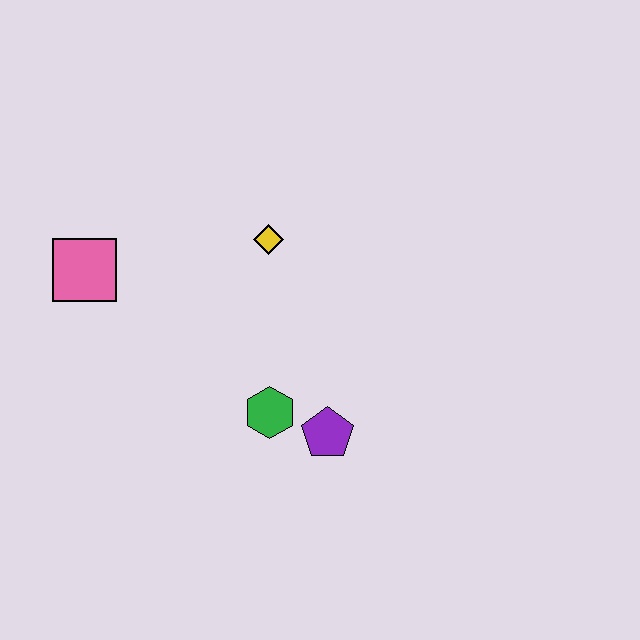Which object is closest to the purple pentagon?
The green hexagon is closest to the purple pentagon.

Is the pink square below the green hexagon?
No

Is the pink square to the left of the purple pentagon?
Yes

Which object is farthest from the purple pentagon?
The pink square is farthest from the purple pentagon.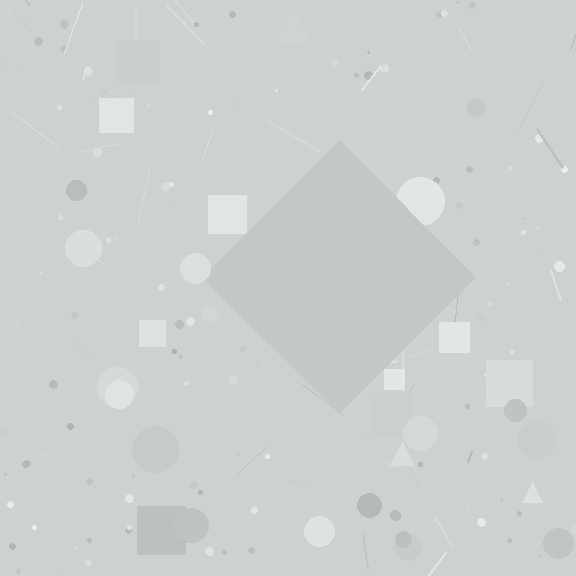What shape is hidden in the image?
A diamond is hidden in the image.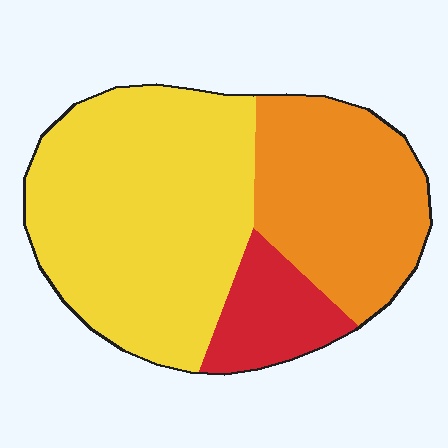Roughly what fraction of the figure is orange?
Orange takes up about one third (1/3) of the figure.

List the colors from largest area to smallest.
From largest to smallest: yellow, orange, red.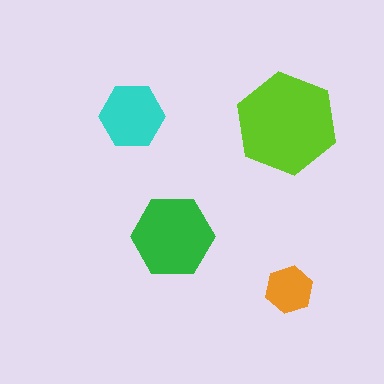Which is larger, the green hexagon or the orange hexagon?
The green one.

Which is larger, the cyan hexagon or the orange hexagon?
The cyan one.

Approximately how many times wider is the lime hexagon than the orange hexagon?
About 2 times wider.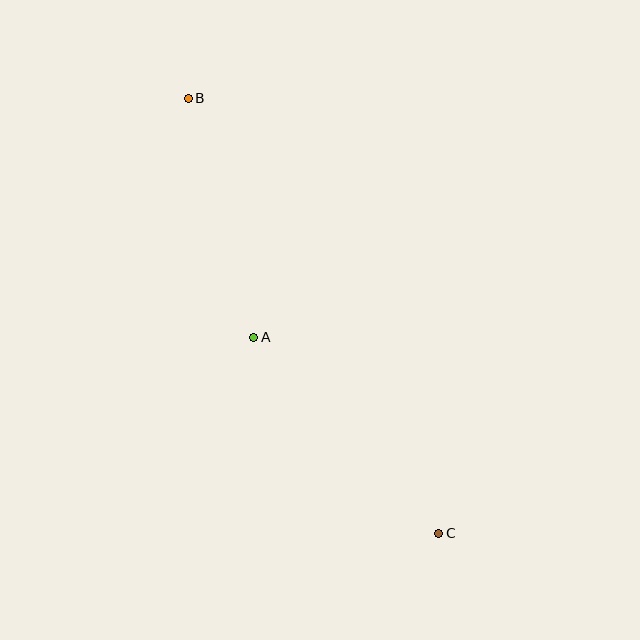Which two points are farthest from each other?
Points B and C are farthest from each other.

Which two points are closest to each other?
Points A and B are closest to each other.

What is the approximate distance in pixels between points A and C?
The distance between A and C is approximately 270 pixels.